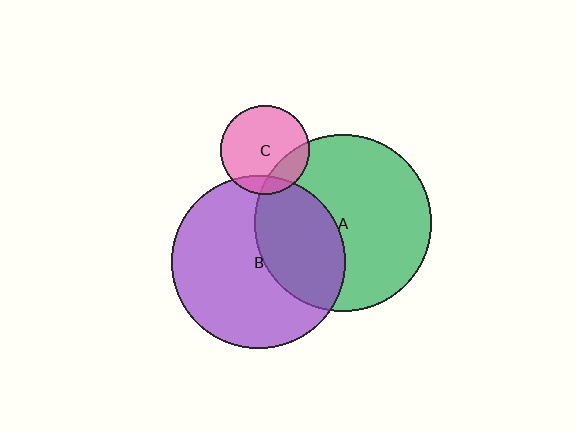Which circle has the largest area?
Circle A (green).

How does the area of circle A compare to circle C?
Approximately 4.0 times.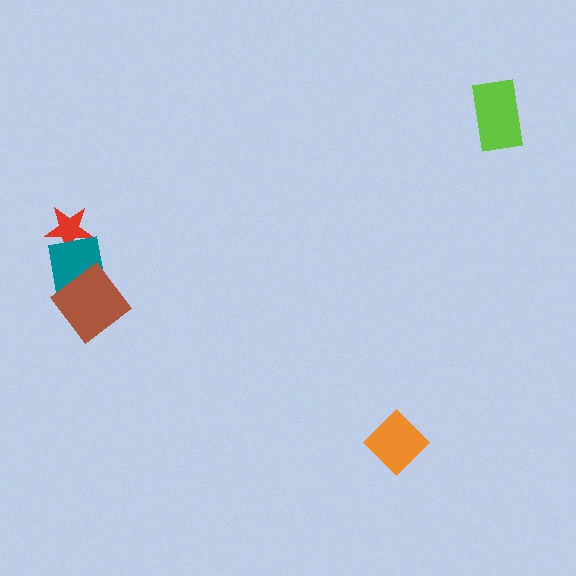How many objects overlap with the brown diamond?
1 object overlaps with the brown diamond.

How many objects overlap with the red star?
1 object overlaps with the red star.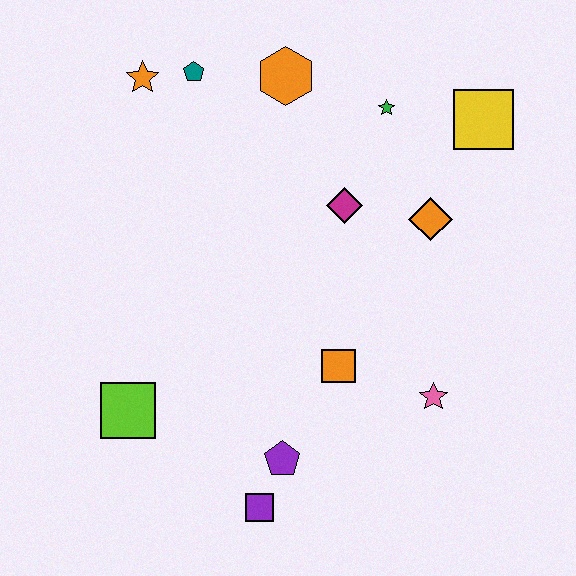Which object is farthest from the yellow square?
The lime square is farthest from the yellow square.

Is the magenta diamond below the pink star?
No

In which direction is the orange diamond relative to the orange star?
The orange diamond is to the right of the orange star.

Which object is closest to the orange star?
The teal pentagon is closest to the orange star.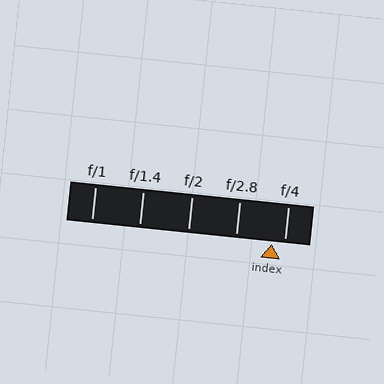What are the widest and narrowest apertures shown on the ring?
The widest aperture shown is f/1 and the narrowest is f/4.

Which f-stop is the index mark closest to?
The index mark is closest to f/4.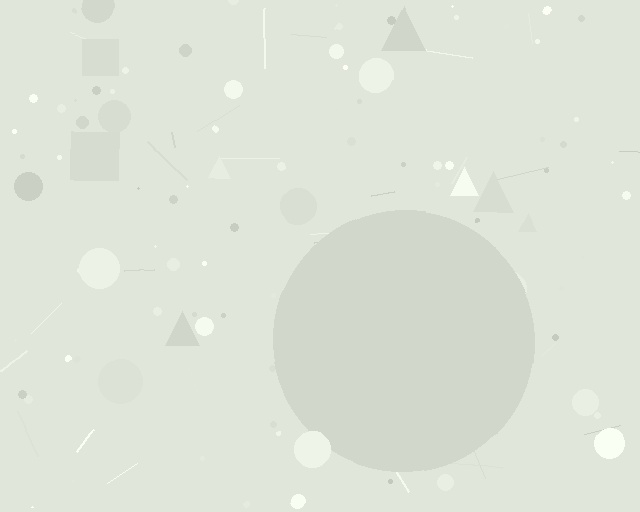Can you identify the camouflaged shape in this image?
The camouflaged shape is a circle.